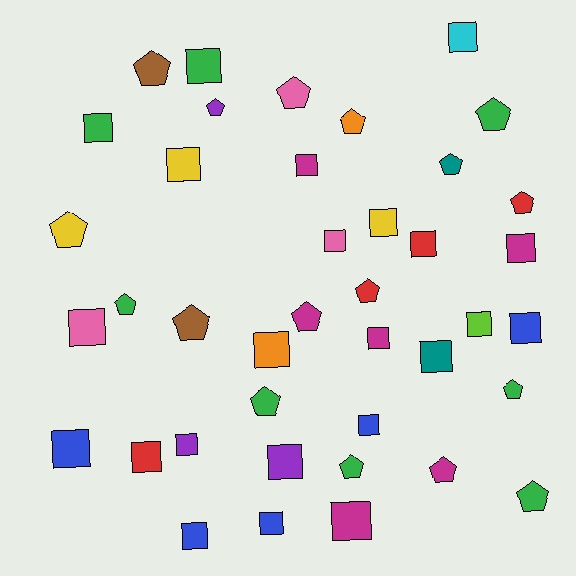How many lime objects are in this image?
There is 1 lime object.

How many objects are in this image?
There are 40 objects.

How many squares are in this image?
There are 23 squares.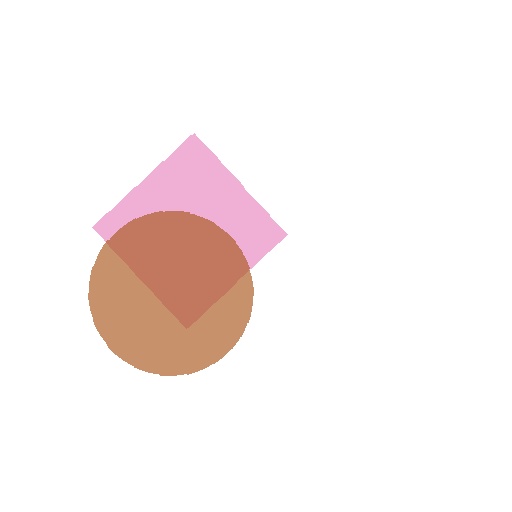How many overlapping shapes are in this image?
There are 2 overlapping shapes in the image.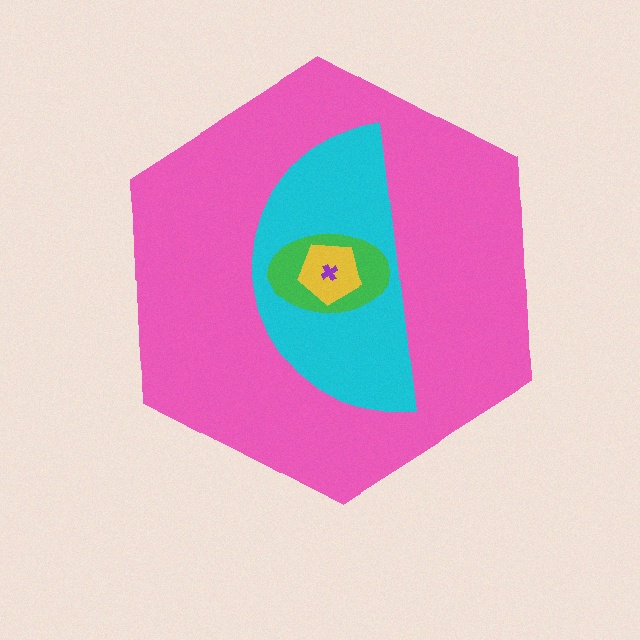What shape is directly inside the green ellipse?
The yellow pentagon.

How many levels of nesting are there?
5.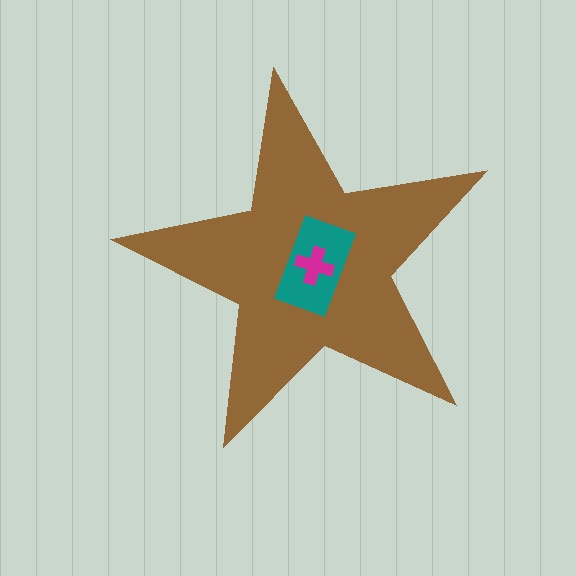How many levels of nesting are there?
3.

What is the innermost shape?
The magenta cross.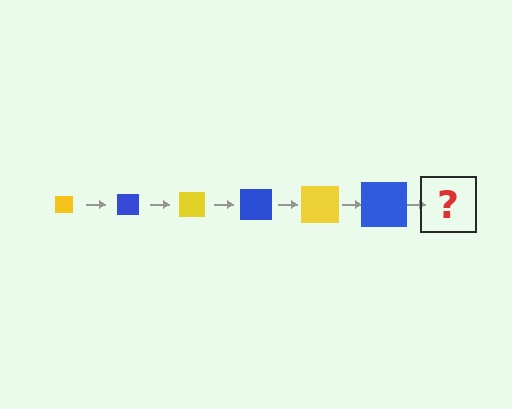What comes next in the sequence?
The next element should be a yellow square, larger than the previous one.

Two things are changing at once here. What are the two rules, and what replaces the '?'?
The two rules are that the square grows larger each step and the color cycles through yellow and blue. The '?' should be a yellow square, larger than the previous one.